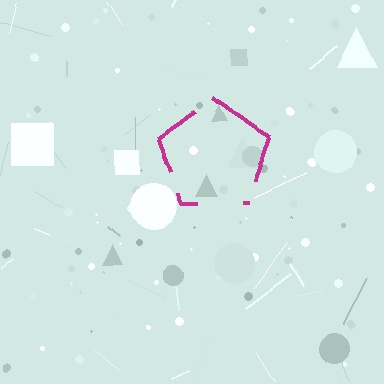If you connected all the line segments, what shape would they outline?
They would outline a pentagon.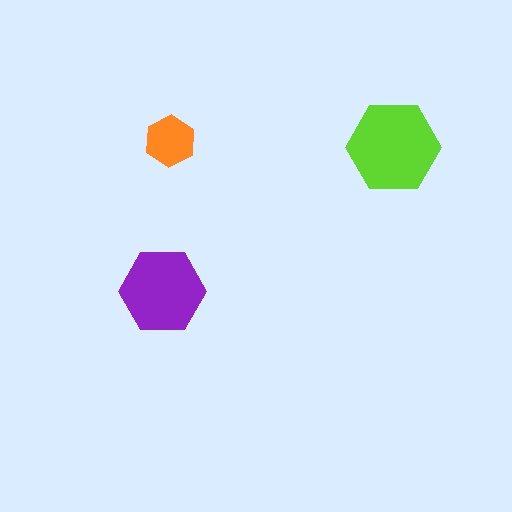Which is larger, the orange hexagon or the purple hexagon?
The purple one.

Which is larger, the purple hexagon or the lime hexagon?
The lime one.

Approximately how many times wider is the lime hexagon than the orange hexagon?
About 2 times wider.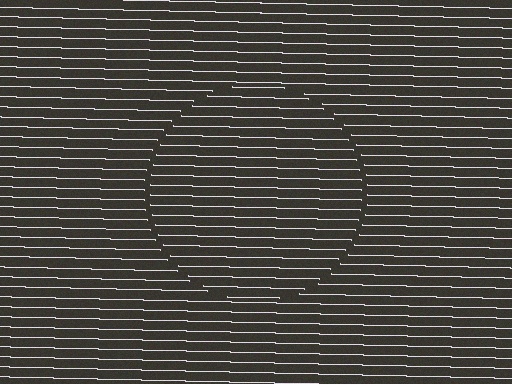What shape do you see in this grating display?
An illusory circle. The interior of the shape contains the same grating, shifted by half a period — the contour is defined by the phase discontinuity where line-ends from the inner and outer gratings abut.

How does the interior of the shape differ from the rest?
The interior of the shape contains the same grating, shifted by half a period — the contour is defined by the phase discontinuity where line-ends from the inner and outer gratings abut.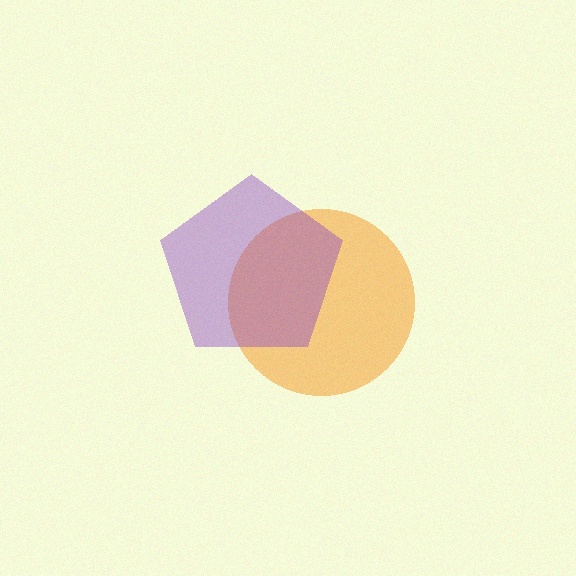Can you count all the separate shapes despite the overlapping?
Yes, there are 2 separate shapes.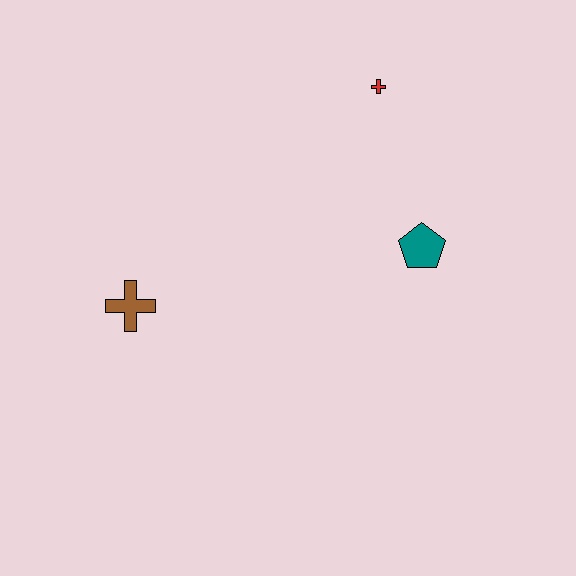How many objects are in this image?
There are 3 objects.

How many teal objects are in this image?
There is 1 teal object.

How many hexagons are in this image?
There are no hexagons.